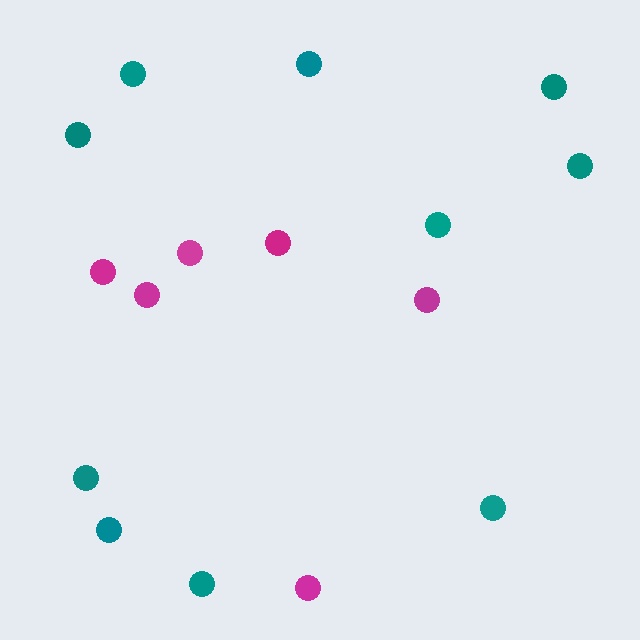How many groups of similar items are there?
There are 2 groups: one group of magenta circles (6) and one group of teal circles (10).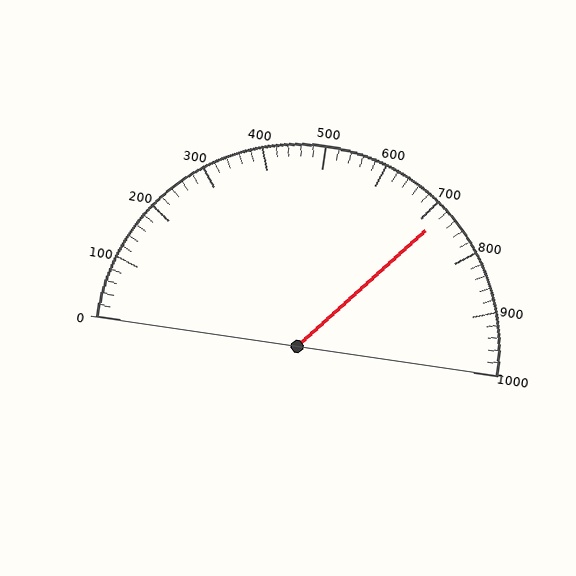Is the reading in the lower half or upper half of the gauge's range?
The reading is in the upper half of the range (0 to 1000).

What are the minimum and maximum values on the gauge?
The gauge ranges from 0 to 1000.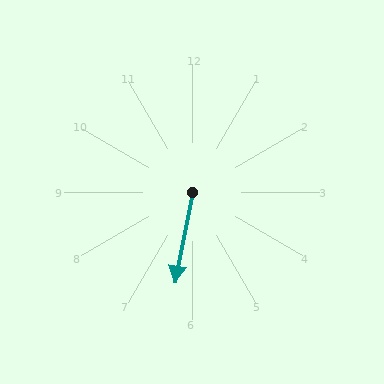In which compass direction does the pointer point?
South.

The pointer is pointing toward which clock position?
Roughly 6 o'clock.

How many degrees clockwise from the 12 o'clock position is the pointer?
Approximately 191 degrees.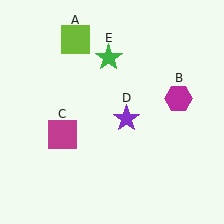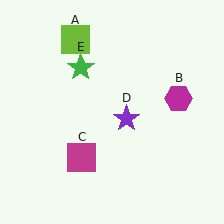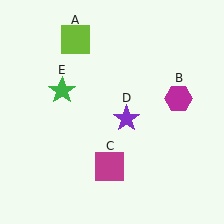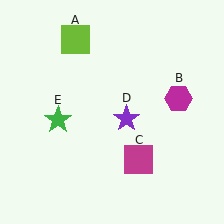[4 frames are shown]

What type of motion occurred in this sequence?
The magenta square (object C), green star (object E) rotated counterclockwise around the center of the scene.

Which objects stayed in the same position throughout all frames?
Lime square (object A) and magenta hexagon (object B) and purple star (object D) remained stationary.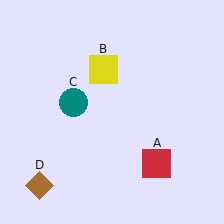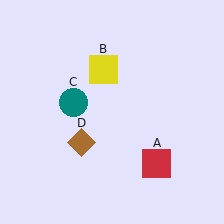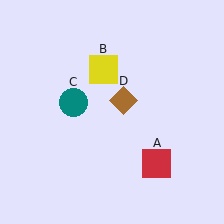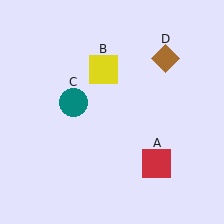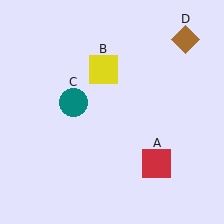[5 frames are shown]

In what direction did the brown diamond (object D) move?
The brown diamond (object D) moved up and to the right.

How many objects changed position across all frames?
1 object changed position: brown diamond (object D).